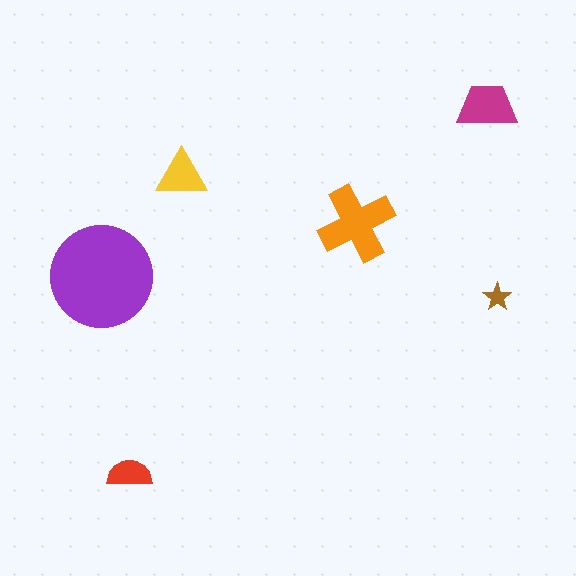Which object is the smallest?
The brown star.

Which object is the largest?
The purple circle.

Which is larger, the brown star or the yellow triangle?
The yellow triangle.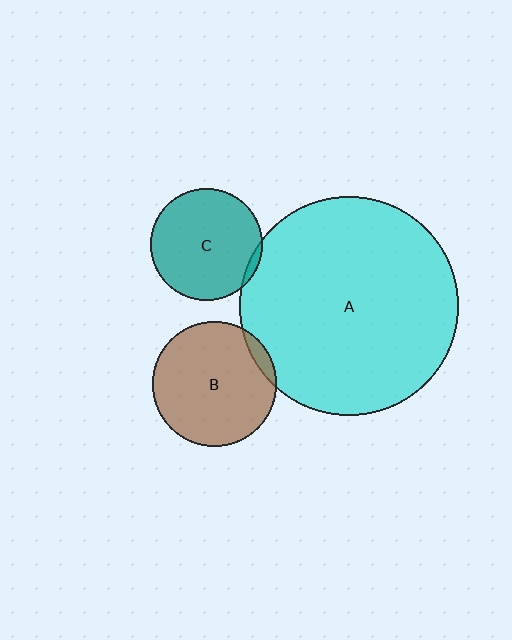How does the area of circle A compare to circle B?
Approximately 3.1 times.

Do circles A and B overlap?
Yes.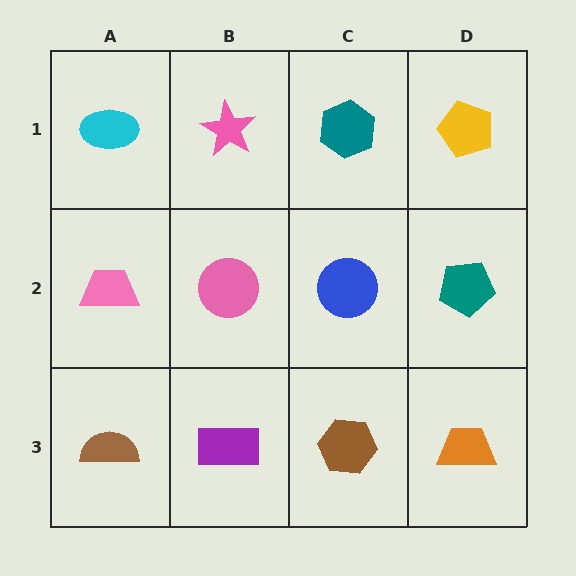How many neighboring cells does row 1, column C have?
3.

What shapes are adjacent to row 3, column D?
A teal pentagon (row 2, column D), a brown hexagon (row 3, column C).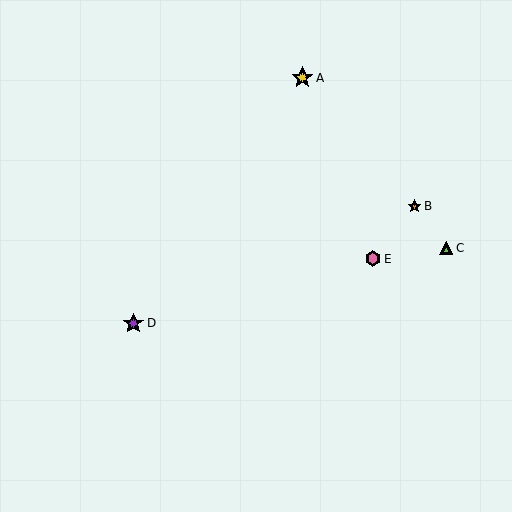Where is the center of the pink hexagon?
The center of the pink hexagon is at (373, 259).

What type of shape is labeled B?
Shape B is an orange star.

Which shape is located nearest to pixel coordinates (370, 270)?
The pink hexagon (labeled E) at (373, 259) is nearest to that location.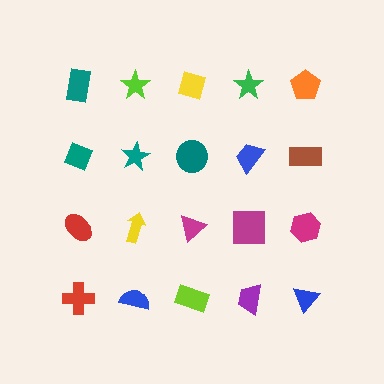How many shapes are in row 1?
5 shapes.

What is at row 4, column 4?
A purple trapezoid.